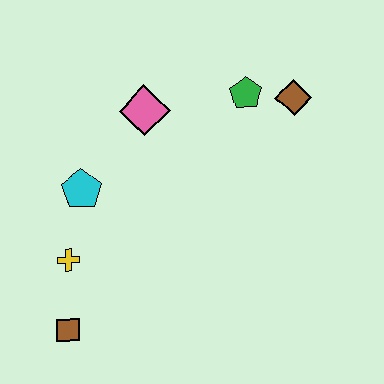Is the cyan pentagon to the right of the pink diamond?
No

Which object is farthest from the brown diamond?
The brown square is farthest from the brown diamond.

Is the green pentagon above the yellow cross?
Yes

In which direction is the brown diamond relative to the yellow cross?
The brown diamond is to the right of the yellow cross.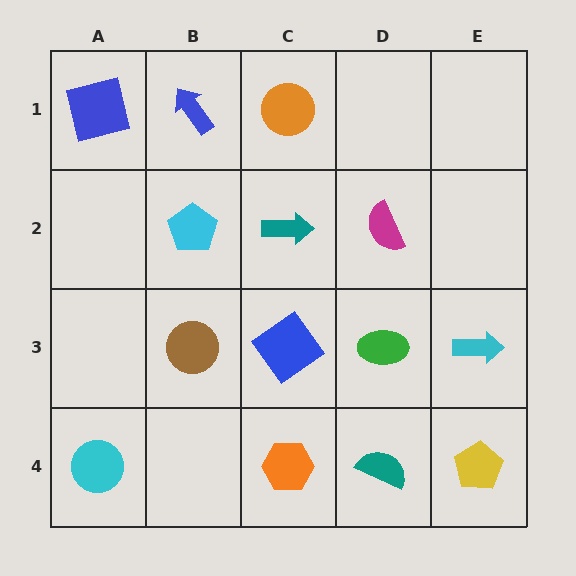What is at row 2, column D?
A magenta semicircle.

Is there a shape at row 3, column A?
No, that cell is empty.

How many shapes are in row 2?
3 shapes.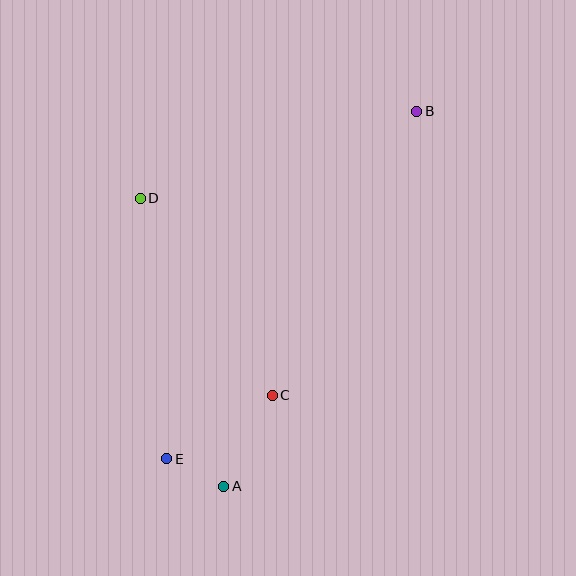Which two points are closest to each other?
Points A and E are closest to each other.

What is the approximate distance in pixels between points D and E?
The distance between D and E is approximately 262 pixels.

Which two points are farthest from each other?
Points B and E are farthest from each other.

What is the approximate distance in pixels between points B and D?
The distance between B and D is approximately 290 pixels.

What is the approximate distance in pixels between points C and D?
The distance between C and D is approximately 237 pixels.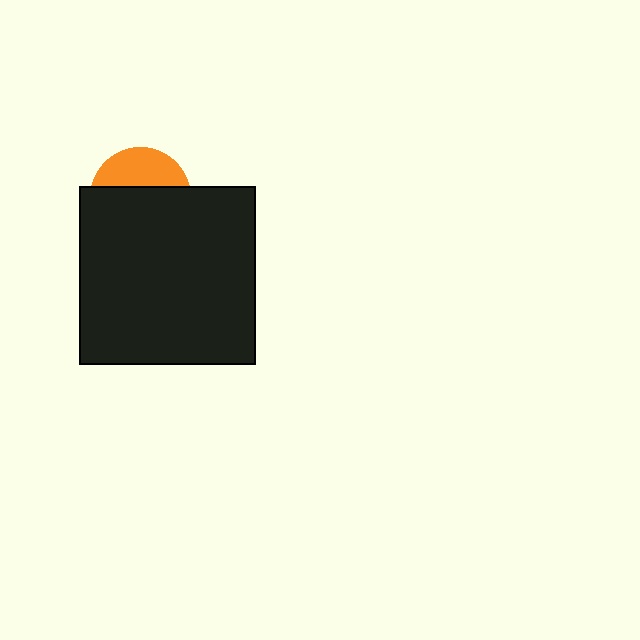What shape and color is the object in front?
The object in front is a black rectangle.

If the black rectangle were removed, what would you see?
You would see the complete orange circle.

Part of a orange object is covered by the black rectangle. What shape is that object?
It is a circle.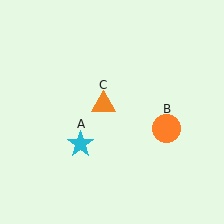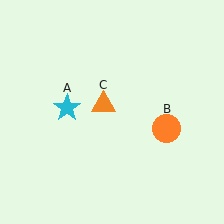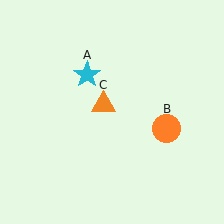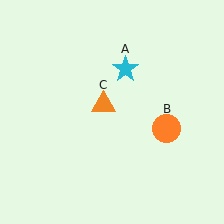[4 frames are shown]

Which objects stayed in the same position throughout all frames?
Orange circle (object B) and orange triangle (object C) remained stationary.